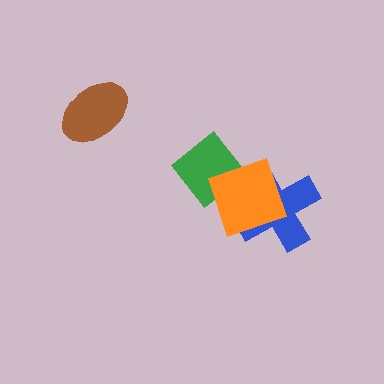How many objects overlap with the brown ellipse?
0 objects overlap with the brown ellipse.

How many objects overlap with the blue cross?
1 object overlaps with the blue cross.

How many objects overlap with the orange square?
2 objects overlap with the orange square.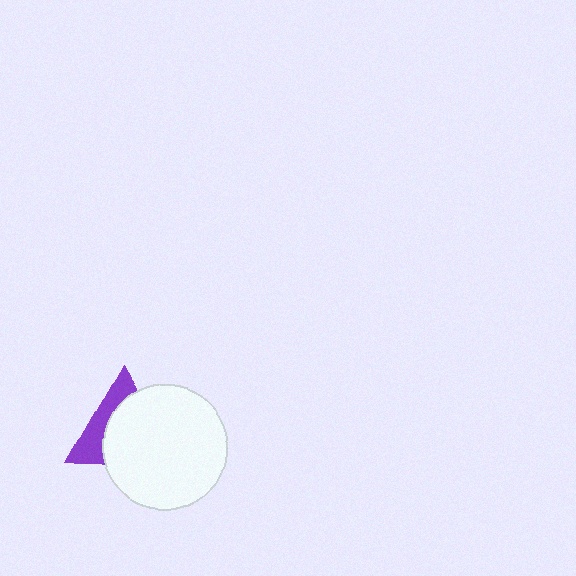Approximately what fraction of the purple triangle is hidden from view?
Roughly 63% of the purple triangle is hidden behind the white circle.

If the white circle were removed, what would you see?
You would see the complete purple triangle.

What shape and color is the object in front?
The object in front is a white circle.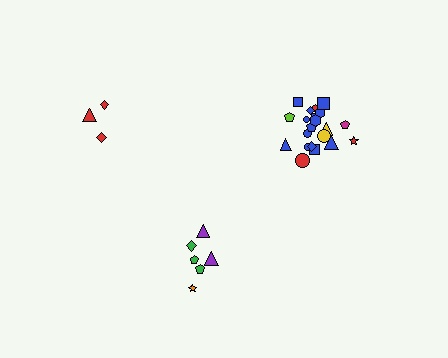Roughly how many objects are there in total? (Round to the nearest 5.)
Roughly 30 objects in total.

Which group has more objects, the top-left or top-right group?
The top-right group.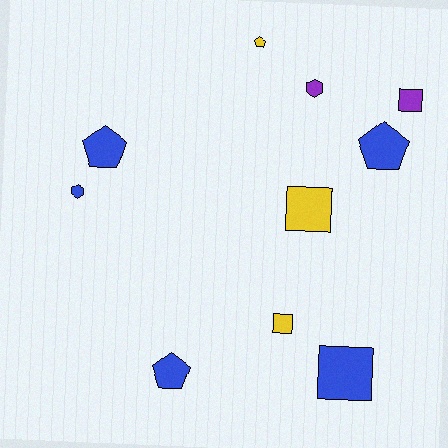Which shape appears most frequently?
Square, with 4 objects.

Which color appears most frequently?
Blue, with 5 objects.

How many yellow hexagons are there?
There are no yellow hexagons.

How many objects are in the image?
There are 10 objects.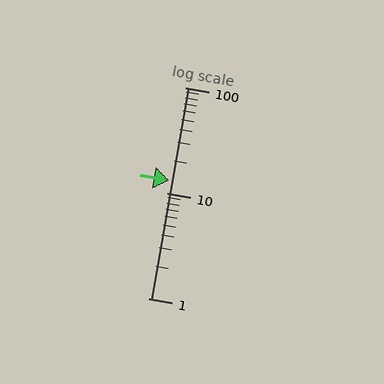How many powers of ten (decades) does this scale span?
The scale spans 2 decades, from 1 to 100.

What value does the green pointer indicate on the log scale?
The pointer indicates approximately 13.